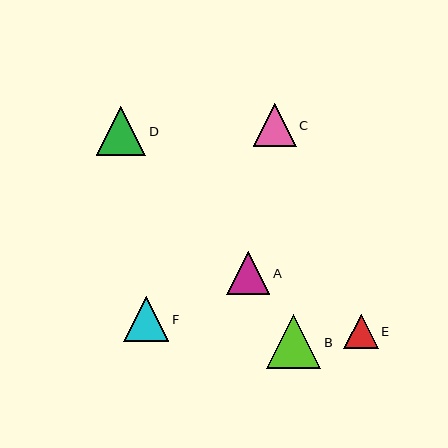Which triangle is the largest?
Triangle B is the largest with a size of approximately 54 pixels.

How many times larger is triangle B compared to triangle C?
Triangle B is approximately 1.3 times the size of triangle C.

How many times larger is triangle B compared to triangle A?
Triangle B is approximately 1.3 times the size of triangle A.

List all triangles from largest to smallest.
From largest to smallest: B, D, F, A, C, E.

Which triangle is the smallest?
Triangle E is the smallest with a size of approximately 34 pixels.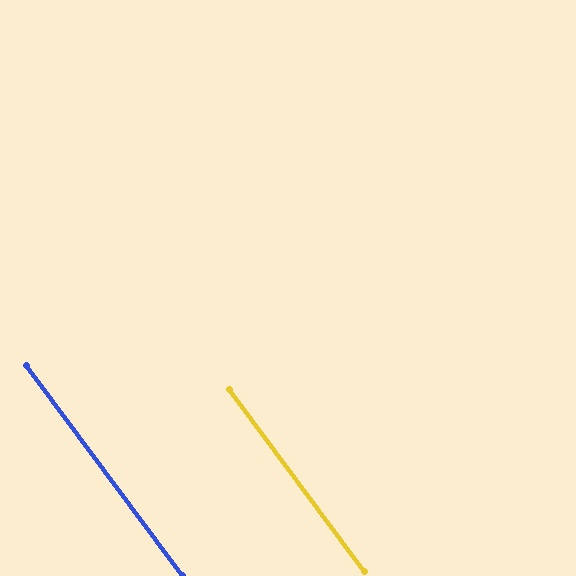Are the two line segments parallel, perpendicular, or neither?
Parallel — their directions differ by only 0.0°.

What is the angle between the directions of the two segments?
Approximately 0 degrees.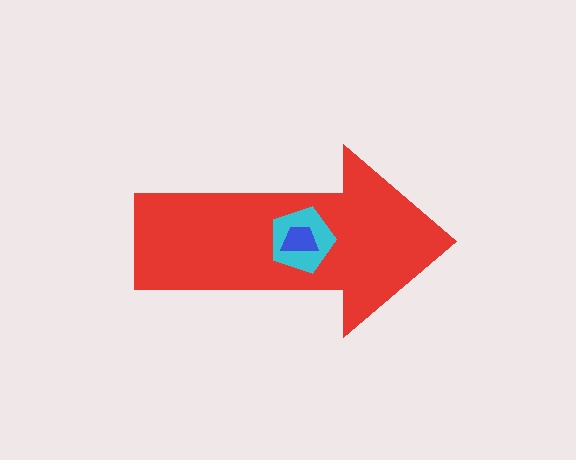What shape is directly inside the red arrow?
The cyan pentagon.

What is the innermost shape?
The blue trapezoid.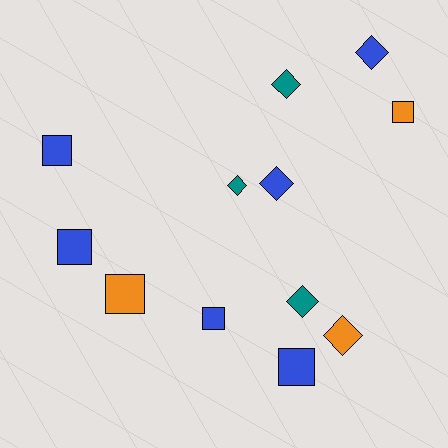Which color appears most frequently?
Blue, with 6 objects.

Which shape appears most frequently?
Diamond, with 6 objects.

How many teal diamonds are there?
There are 3 teal diamonds.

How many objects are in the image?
There are 12 objects.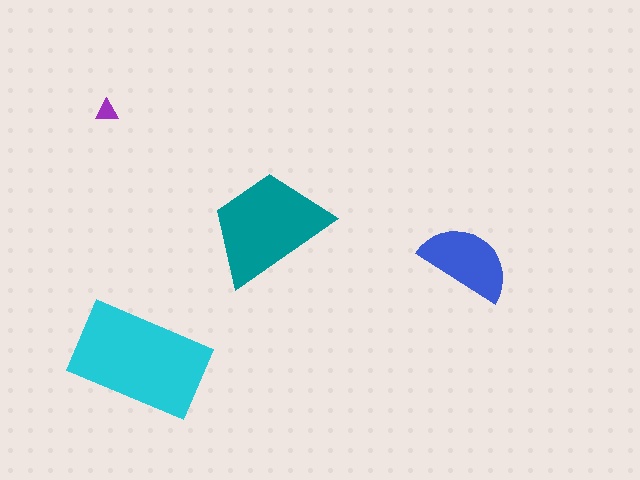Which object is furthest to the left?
The purple triangle is leftmost.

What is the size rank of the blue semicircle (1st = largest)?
3rd.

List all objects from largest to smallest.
The cyan rectangle, the teal trapezoid, the blue semicircle, the purple triangle.